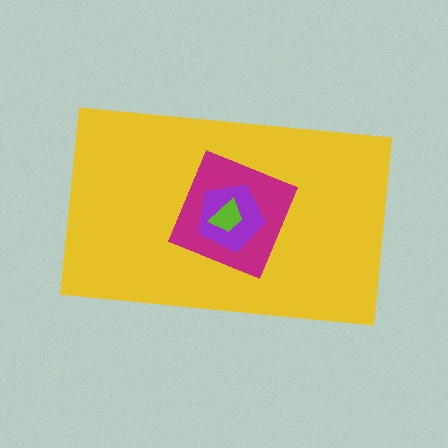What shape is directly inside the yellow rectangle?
The magenta diamond.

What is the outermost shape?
The yellow rectangle.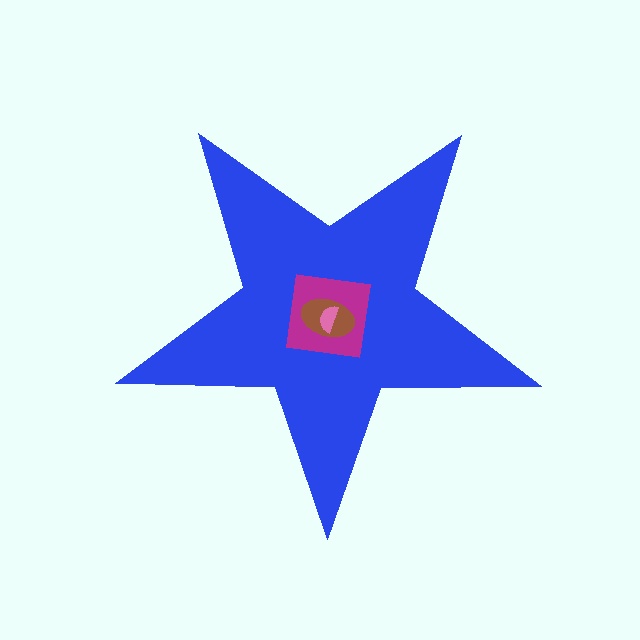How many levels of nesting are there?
4.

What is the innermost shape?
The pink semicircle.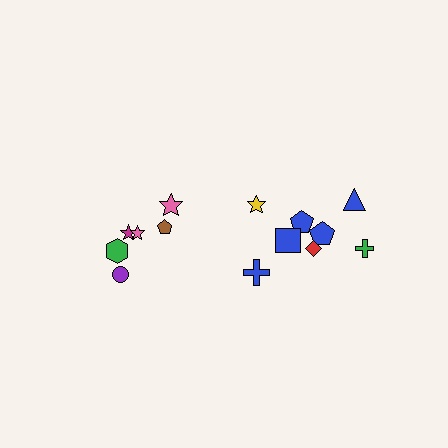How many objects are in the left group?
There are 6 objects.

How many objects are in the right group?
There are 8 objects.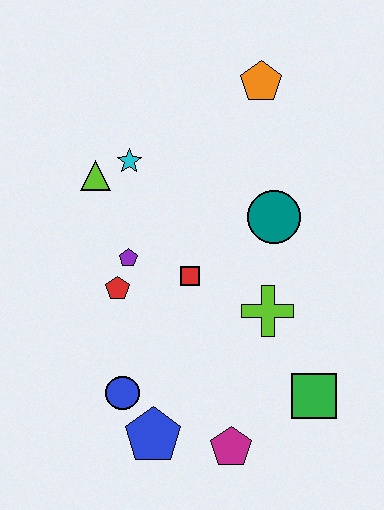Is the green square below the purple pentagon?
Yes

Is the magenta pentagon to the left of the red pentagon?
No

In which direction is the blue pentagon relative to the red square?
The blue pentagon is below the red square.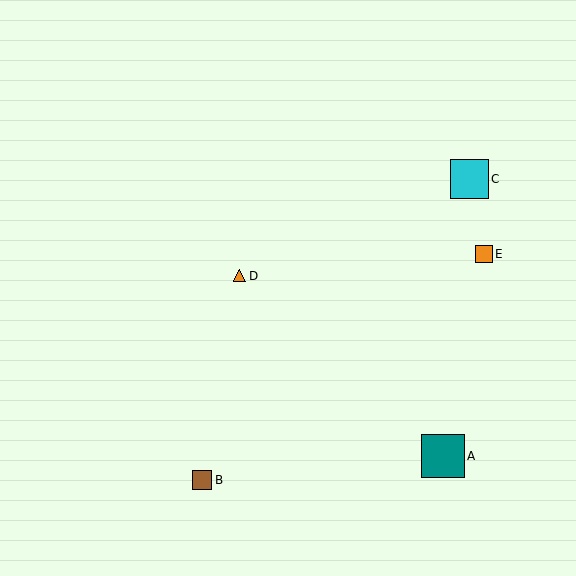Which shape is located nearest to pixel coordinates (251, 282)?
The orange triangle (labeled D) at (240, 276) is nearest to that location.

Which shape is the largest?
The teal square (labeled A) is the largest.